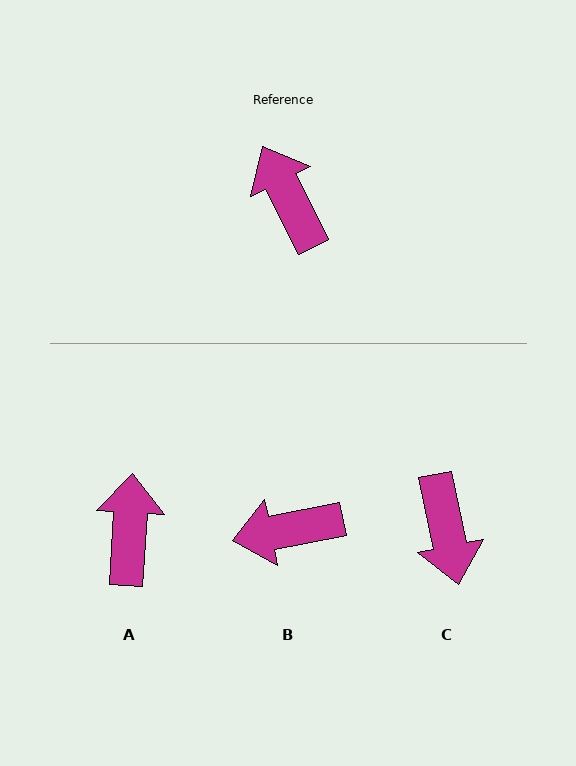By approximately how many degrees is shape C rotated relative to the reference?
Approximately 165 degrees counter-clockwise.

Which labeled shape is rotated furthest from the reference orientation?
C, about 165 degrees away.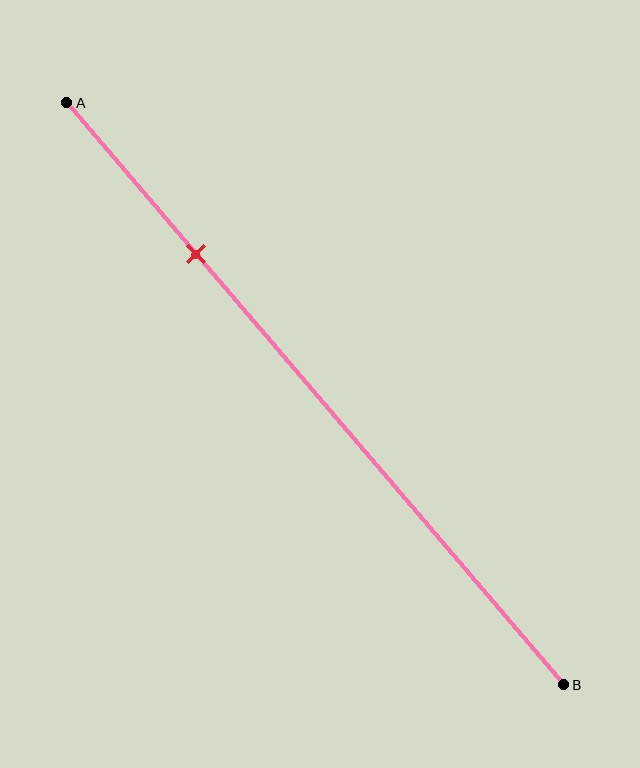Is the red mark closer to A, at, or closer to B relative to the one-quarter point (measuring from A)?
The red mark is approximately at the one-quarter point of segment AB.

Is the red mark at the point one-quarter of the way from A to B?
Yes, the mark is approximately at the one-quarter point.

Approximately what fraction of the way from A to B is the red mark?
The red mark is approximately 25% of the way from A to B.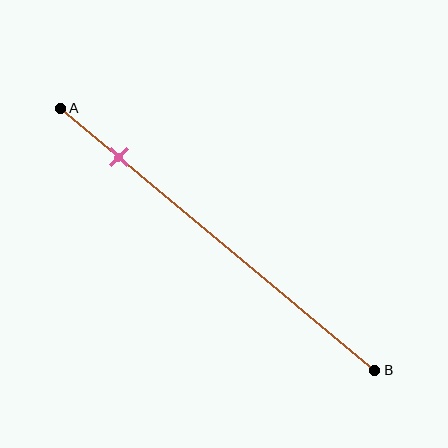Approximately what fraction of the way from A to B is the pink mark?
The pink mark is approximately 20% of the way from A to B.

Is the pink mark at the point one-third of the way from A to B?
No, the mark is at about 20% from A, not at the 33% one-third point.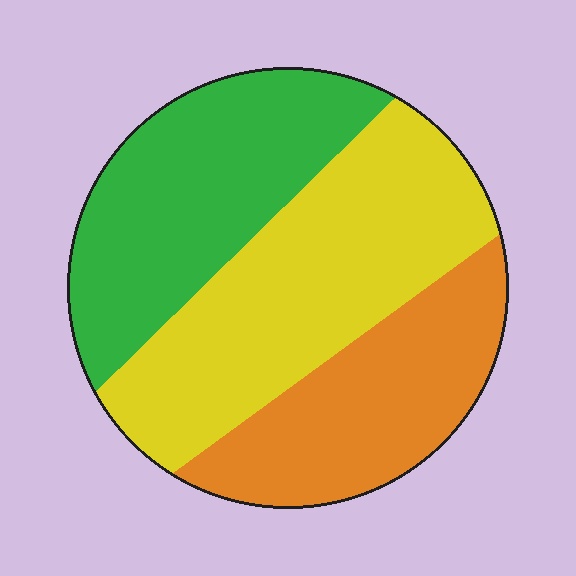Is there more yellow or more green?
Yellow.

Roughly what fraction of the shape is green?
Green takes up between a quarter and a half of the shape.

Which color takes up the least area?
Orange, at roughly 25%.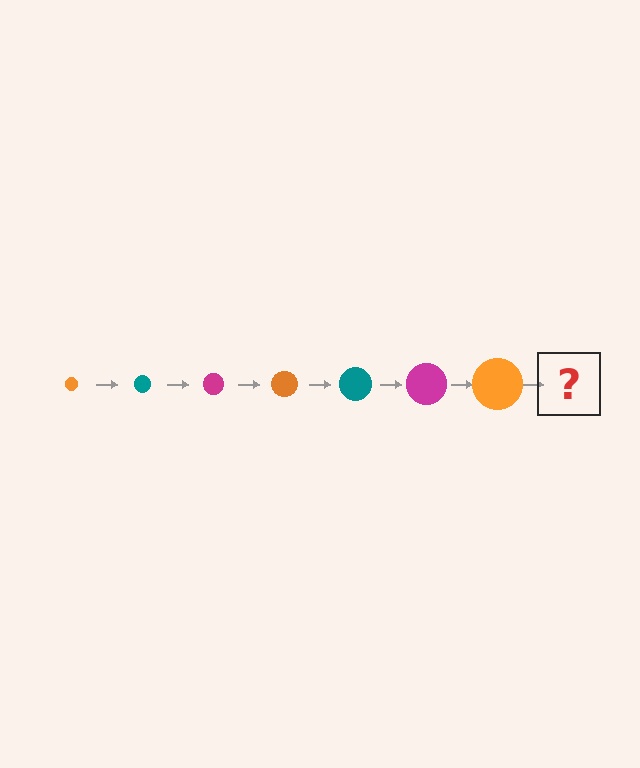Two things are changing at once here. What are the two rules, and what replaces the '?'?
The two rules are that the circle grows larger each step and the color cycles through orange, teal, and magenta. The '?' should be a teal circle, larger than the previous one.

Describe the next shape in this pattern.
It should be a teal circle, larger than the previous one.